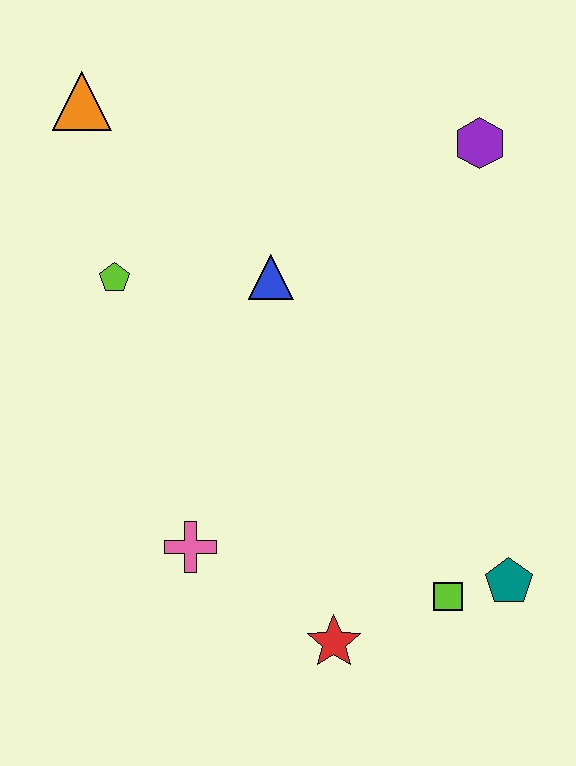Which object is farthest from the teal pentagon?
The orange triangle is farthest from the teal pentagon.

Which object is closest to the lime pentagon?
The blue triangle is closest to the lime pentagon.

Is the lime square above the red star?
Yes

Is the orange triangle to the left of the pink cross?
Yes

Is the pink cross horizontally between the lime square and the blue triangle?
No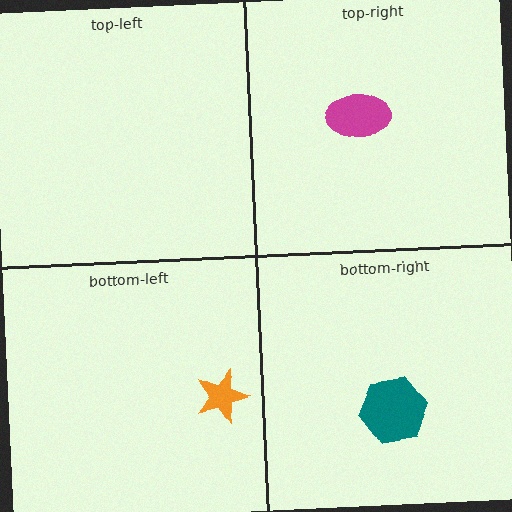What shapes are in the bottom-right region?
The teal hexagon.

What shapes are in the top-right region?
The magenta ellipse.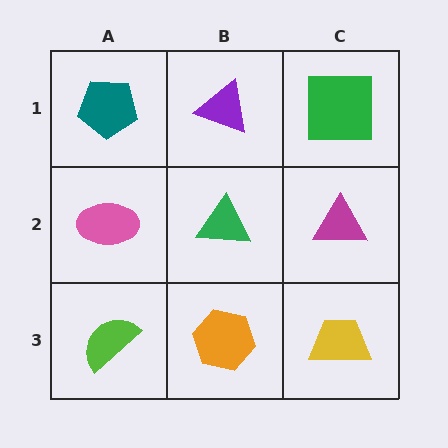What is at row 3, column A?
A lime semicircle.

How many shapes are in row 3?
3 shapes.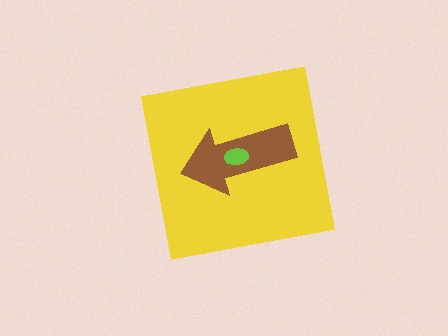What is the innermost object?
The lime ellipse.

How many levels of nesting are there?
3.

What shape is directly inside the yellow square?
The brown arrow.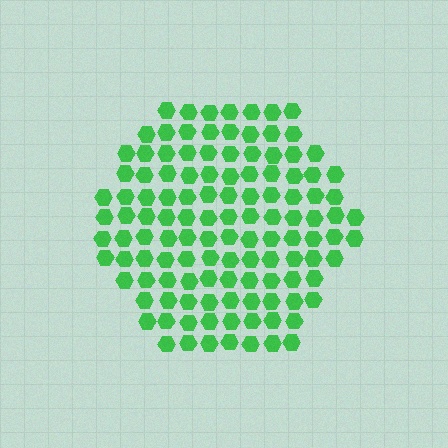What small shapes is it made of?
It is made of small hexagons.